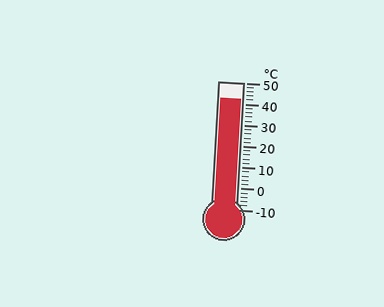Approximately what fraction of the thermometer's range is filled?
The thermometer is filled to approximately 85% of its range.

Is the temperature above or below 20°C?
The temperature is above 20°C.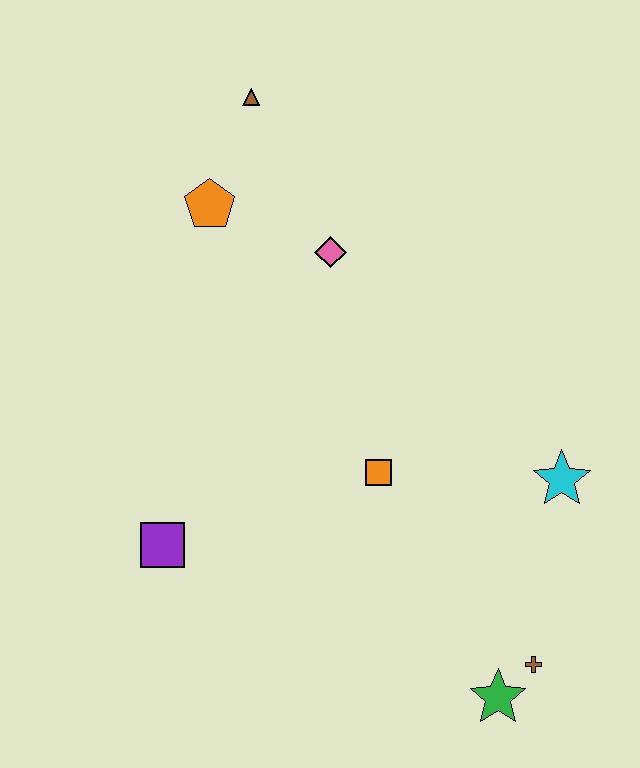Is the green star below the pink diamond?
Yes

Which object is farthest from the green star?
The brown triangle is farthest from the green star.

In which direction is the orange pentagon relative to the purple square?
The orange pentagon is above the purple square.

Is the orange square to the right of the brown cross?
No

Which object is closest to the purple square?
The orange square is closest to the purple square.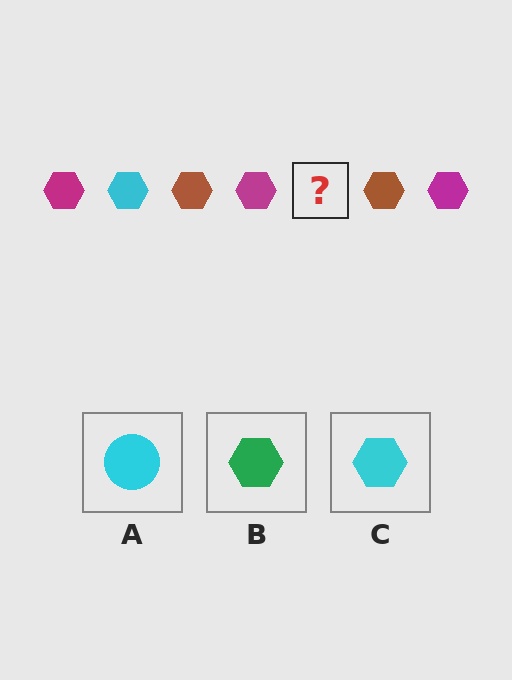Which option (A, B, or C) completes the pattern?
C.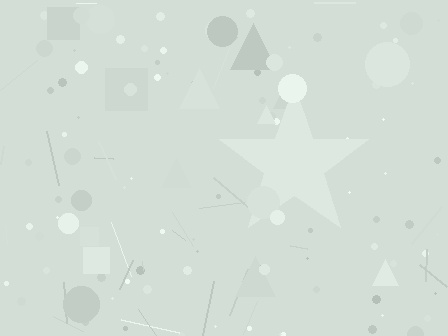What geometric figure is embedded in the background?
A star is embedded in the background.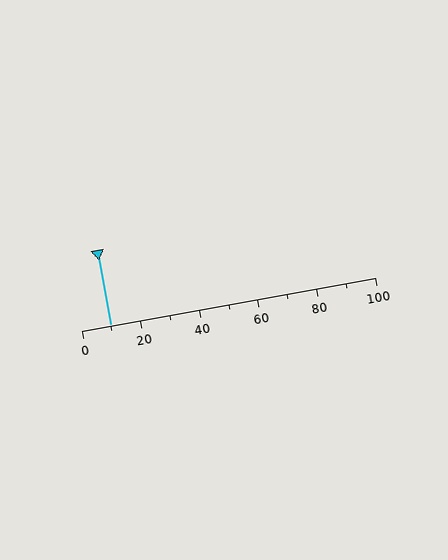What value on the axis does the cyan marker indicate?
The marker indicates approximately 10.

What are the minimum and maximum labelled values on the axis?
The axis runs from 0 to 100.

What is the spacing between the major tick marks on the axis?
The major ticks are spaced 20 apart.